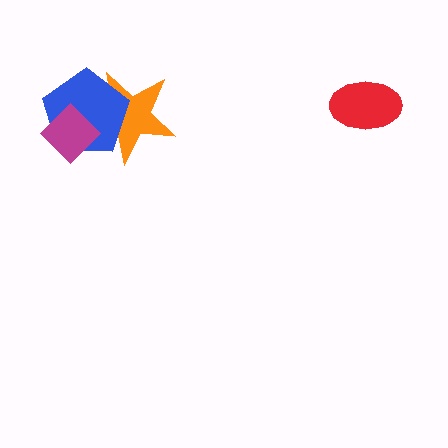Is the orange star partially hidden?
Yes, it is partially covered by another shape.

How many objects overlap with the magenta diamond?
2 objects overlap with the magenta diamond.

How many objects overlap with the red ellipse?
0 objects overlap with the red ellipse.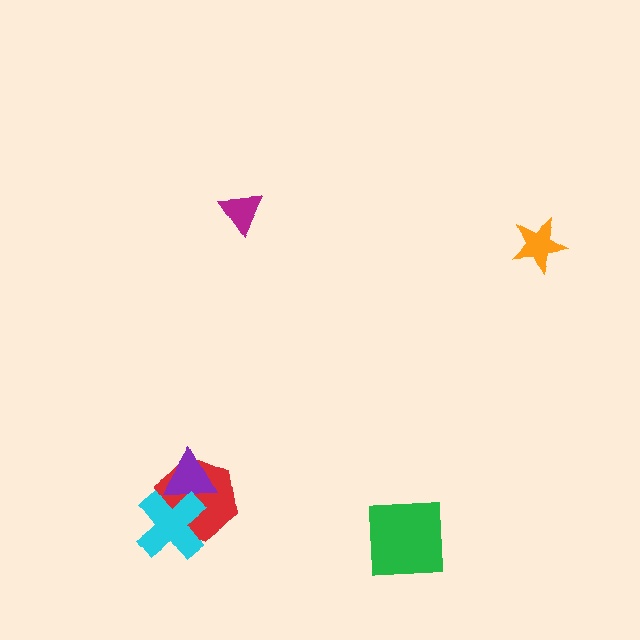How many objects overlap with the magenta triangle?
0 objects overlap with the magenta triangle.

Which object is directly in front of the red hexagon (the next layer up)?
The purple triangle is directly in front of the red hexagon.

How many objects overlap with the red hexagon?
2 objects overlap with the red hexagon.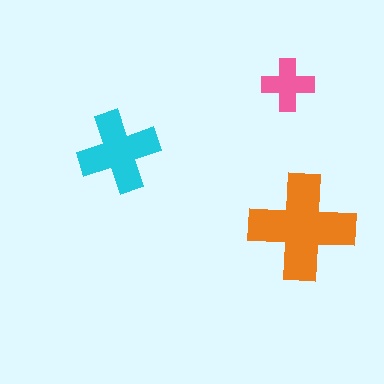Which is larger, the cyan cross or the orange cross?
The orange one.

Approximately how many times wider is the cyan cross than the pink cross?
About 1.5 times wider.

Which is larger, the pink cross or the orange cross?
The orange one.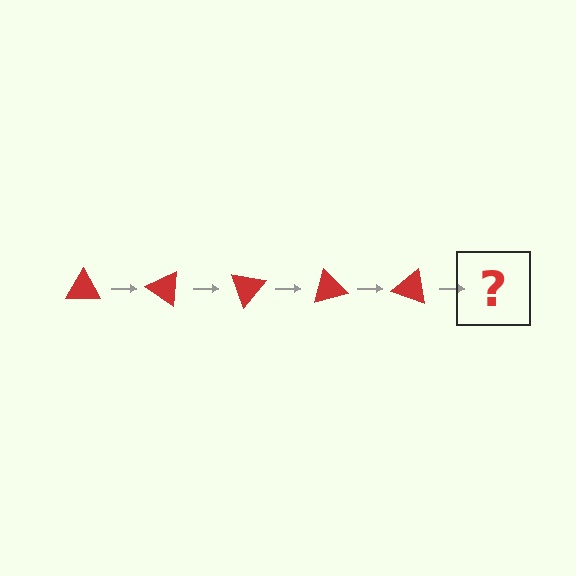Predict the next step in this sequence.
The next step is a red triangle rotated 175 degrees.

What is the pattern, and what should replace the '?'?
The pattern is that the triangle rotates 35 degrees each step. The '?' should be a red triangle rotated 175 degrees.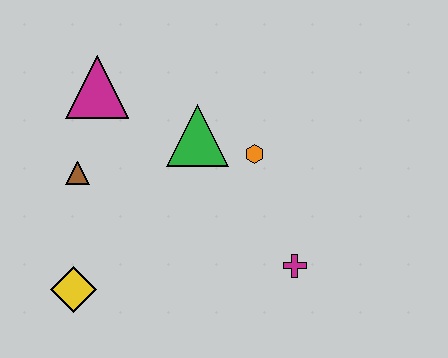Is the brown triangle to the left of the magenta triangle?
Yes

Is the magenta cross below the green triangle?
Yes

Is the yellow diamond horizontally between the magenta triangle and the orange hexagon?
No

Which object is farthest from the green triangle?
The yellow diamond is farthest from the green triangle.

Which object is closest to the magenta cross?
The orange hexagon is closest to the magenta cross.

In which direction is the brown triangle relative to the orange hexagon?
The brown triangle is to the left of the orange hexagon.